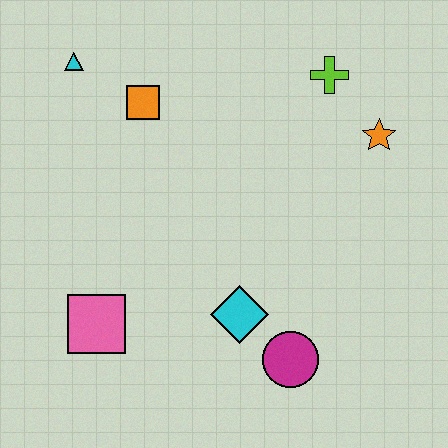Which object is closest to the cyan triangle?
The orange square is closest to the cyan triangle.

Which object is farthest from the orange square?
The magenta circle is farthest from the orange square.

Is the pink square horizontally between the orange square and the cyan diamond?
No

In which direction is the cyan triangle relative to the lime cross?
The cyan triangle is to the left of the lime cross.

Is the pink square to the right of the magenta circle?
No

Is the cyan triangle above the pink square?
Yes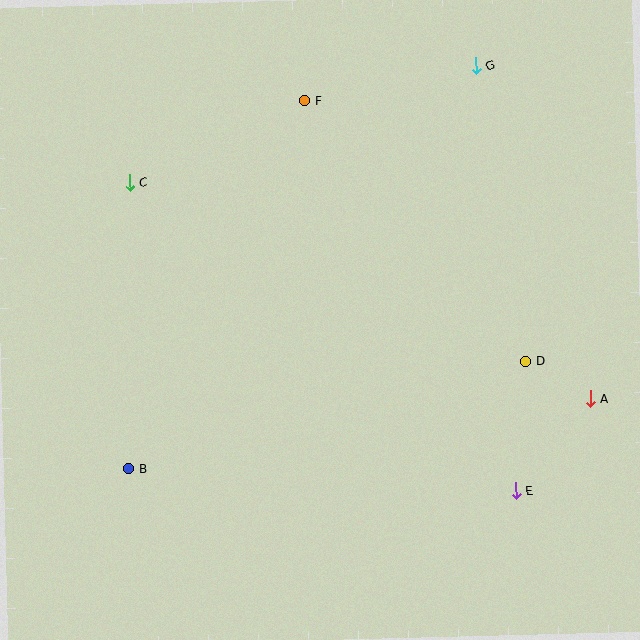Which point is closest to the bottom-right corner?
Point E is closest to the bottom-right corner.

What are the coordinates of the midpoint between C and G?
The midpoint between C and G is at (303, 124).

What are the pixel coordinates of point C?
Point C is at (130, 182).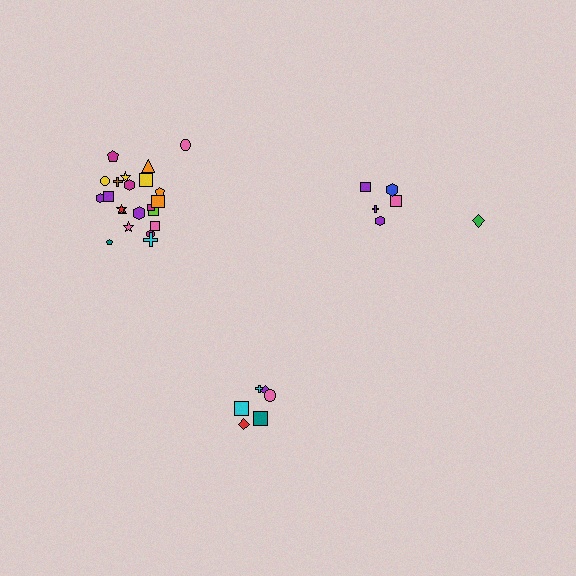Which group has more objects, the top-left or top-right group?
The top-left group.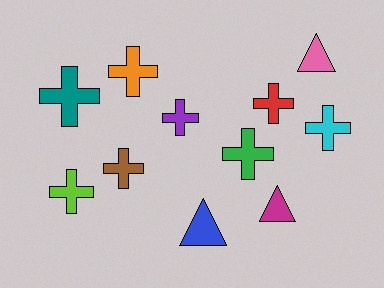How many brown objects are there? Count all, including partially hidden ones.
There is 1 brown object.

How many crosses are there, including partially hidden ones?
There are 8 crosses.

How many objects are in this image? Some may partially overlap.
There are 11 objects.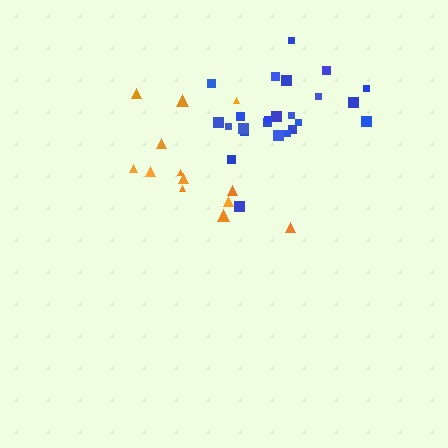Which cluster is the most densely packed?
Blue.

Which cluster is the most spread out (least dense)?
Orange.